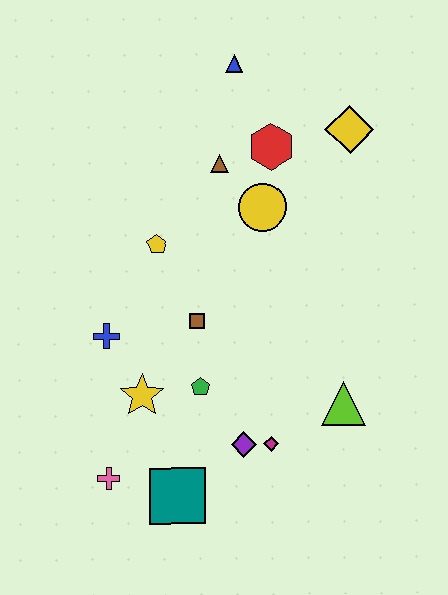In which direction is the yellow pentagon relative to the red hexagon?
The yellow pentagon is to the left of the red hexagon.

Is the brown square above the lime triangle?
Yes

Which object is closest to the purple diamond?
The magenta diamond is closest to the purple diamond.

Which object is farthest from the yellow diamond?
The pink cross is farthest from the yellow diamond.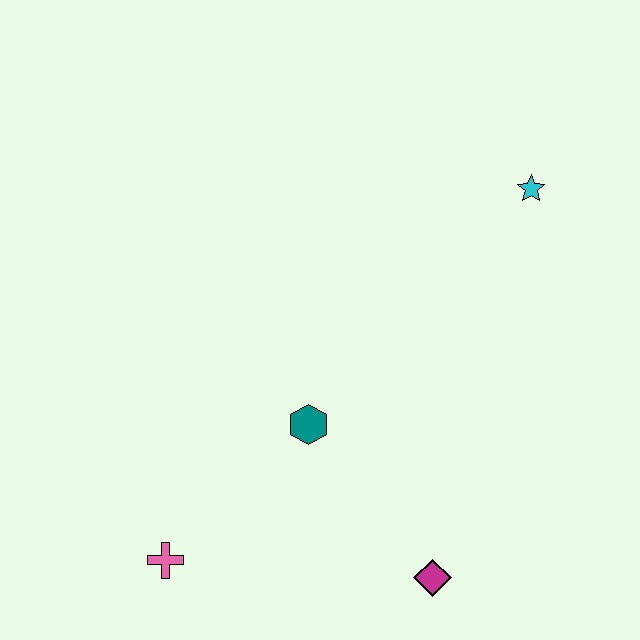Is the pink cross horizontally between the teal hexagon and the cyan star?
No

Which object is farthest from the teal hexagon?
The cyan star is farthest from the teal hexagon.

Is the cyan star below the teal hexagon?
No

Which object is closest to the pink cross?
The teal hexagon is closest to the pink cross.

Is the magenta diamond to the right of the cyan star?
No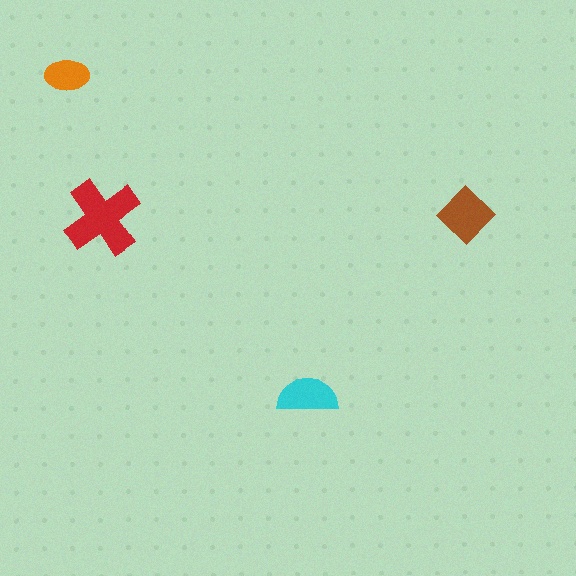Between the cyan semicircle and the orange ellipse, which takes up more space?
The cyan semicircle.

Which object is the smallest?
The orange ellipse.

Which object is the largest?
The red cross.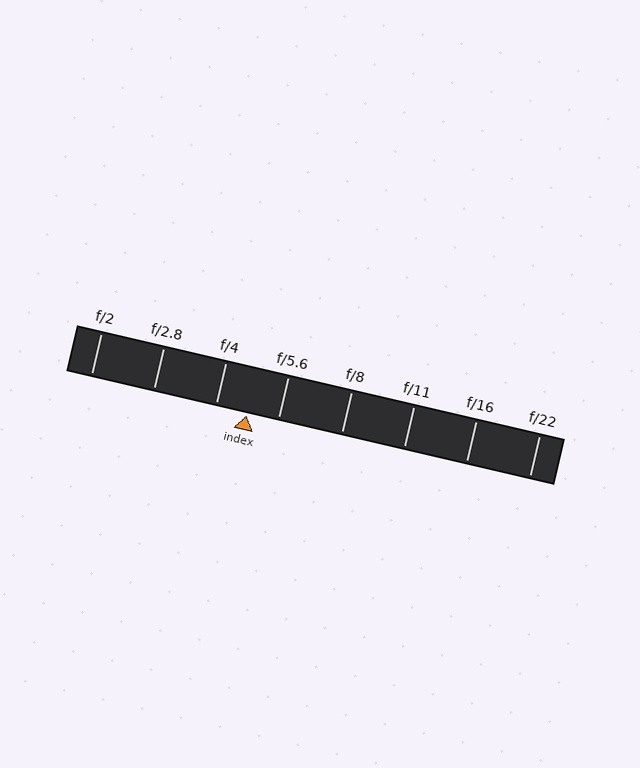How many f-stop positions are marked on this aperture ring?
There are 8 f-stop positions marked.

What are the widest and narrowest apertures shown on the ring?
The widest aperture shown is f/2 and the narrowest is f/22.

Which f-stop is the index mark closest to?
The index mark is closest to f/5.6.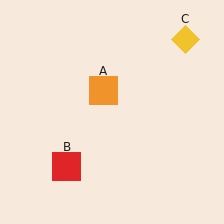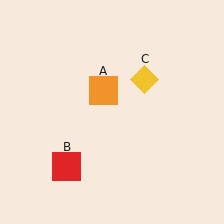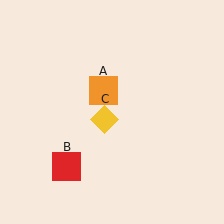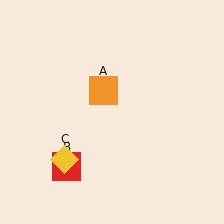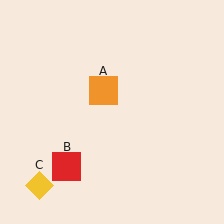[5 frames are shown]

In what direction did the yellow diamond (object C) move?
The yellow diamond (object C) moved down and to the left.